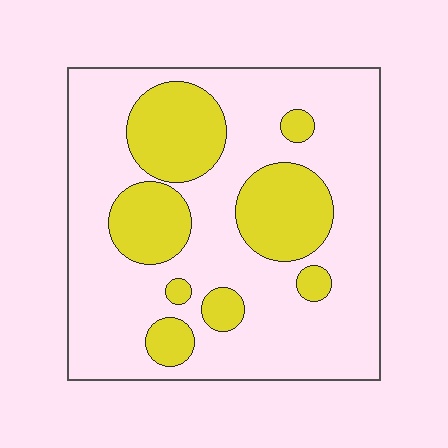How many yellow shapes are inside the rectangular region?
8.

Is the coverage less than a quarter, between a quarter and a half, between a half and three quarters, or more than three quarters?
Between a quarter and a half.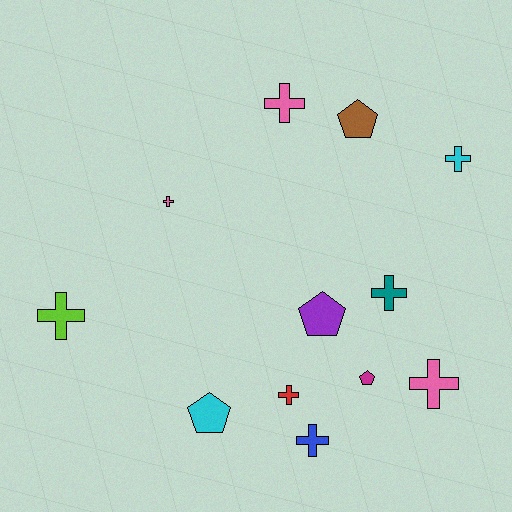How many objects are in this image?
There are 12 objects.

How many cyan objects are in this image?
There are 2 cyan objects.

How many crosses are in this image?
There are 8 crosses.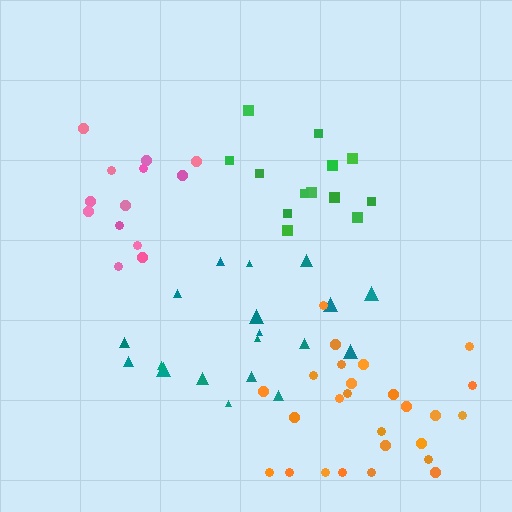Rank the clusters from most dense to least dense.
orange, pink, green, teal.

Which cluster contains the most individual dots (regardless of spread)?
Orange (26).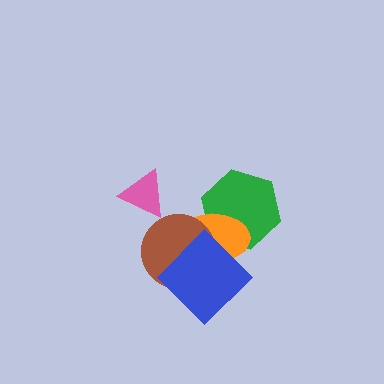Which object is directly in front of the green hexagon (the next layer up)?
The orange ellipse is directly in front of the green hexagon.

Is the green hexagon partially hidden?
Yes, it is partially covered by another shape.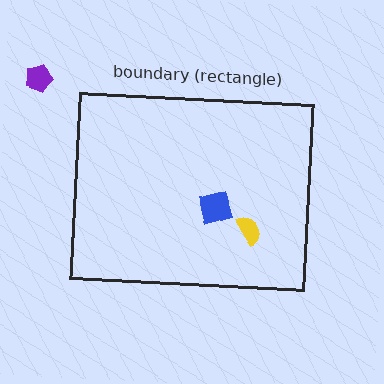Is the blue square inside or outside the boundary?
Inside.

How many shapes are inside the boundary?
2 inside, 1 outside.